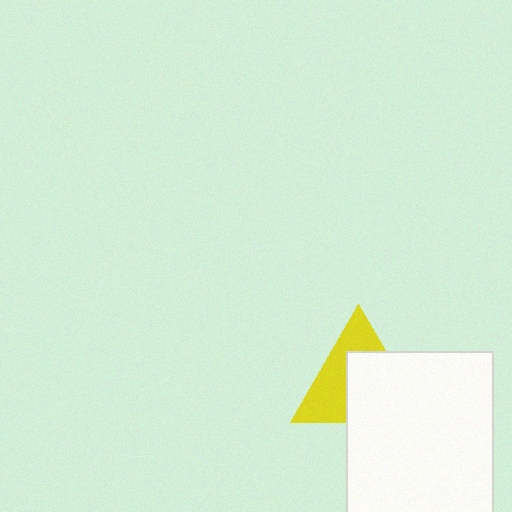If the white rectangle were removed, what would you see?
You would see the complete yellow triangle.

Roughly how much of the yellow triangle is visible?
About half of it is visible (roughly 46%).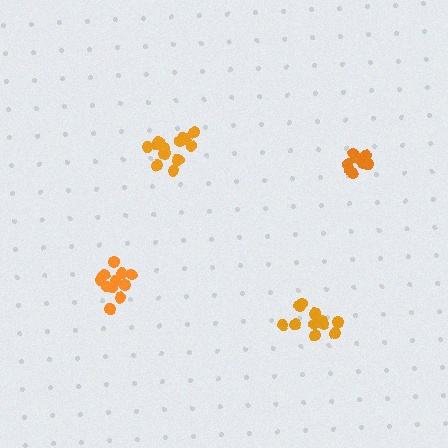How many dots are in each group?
Group 1: 12 dots, Group 2: 11 dots, Group 3: 13 dots, Group 4: 16 dots (52 total).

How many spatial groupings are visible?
There are 4 spatial groupings.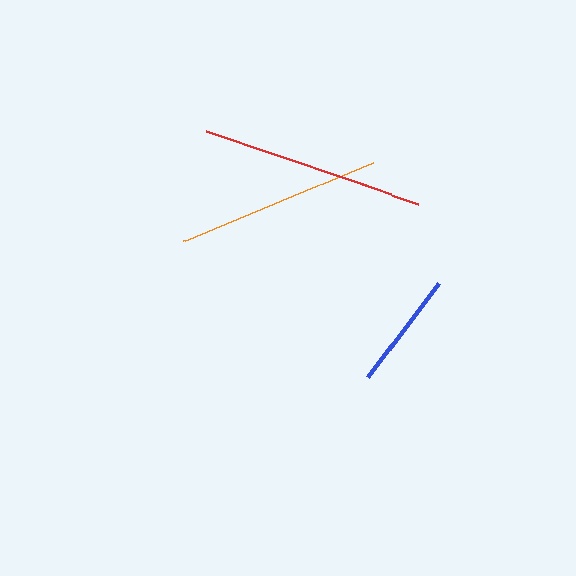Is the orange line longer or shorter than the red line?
The red line is longer than the orange line.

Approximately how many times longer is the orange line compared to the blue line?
The orange line is approximately 1.7 times the length of the blue line.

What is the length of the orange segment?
The orange segment is approximately 204 pixels long.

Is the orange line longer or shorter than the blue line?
The orange line is longer than the blue line.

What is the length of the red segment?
The red segment is approximately 224 pixels long.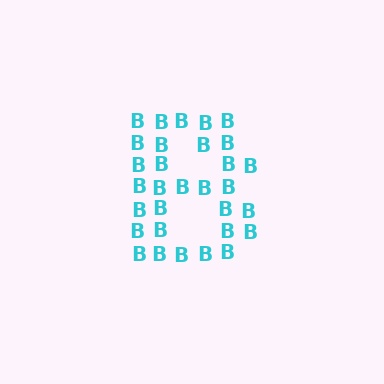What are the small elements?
The small elements are letter B's.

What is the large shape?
The large shape is the letter B.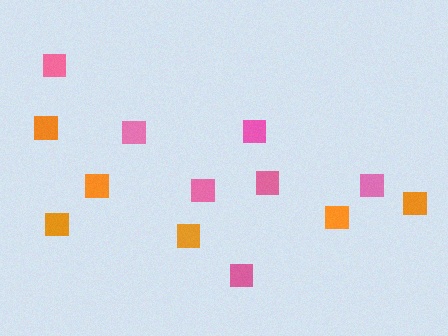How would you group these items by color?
There are 2 groups: one group of pink squares (7) and one group of orange squares (6).